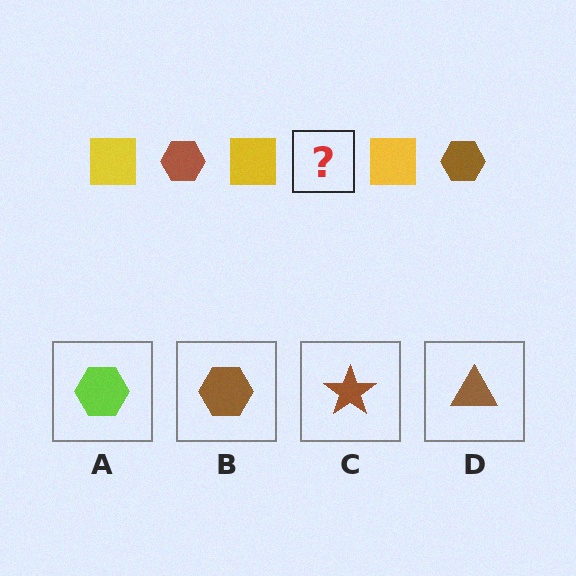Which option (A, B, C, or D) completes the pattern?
B.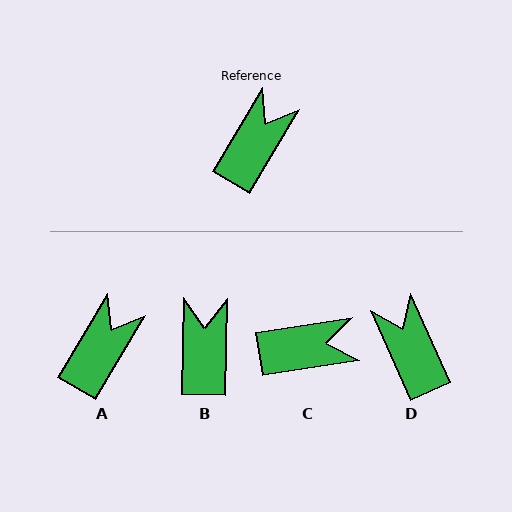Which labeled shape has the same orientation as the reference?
A.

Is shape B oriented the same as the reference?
No, it is off by about 30 degrees.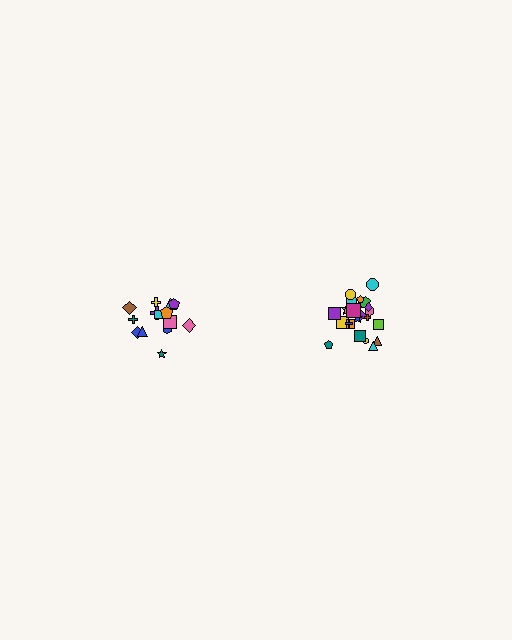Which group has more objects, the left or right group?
The right group.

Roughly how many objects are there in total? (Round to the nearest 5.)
Roughly 40 objects in total.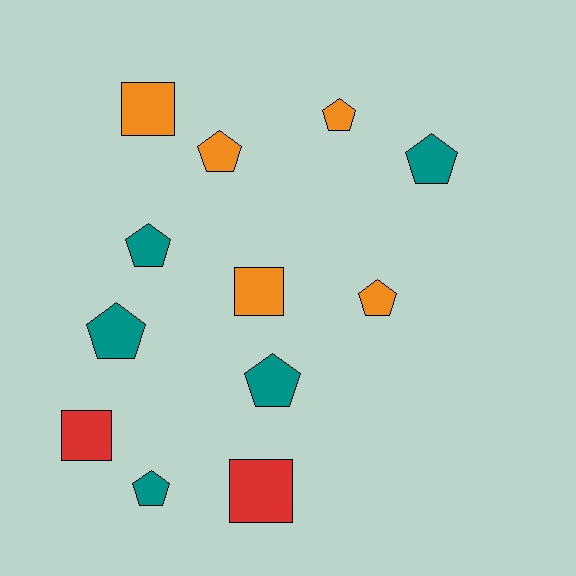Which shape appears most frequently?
Pentagon, with 8 objects.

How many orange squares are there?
There are 2 orange squares.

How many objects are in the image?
There are 12 objects.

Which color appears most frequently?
Orange, with 5 objects.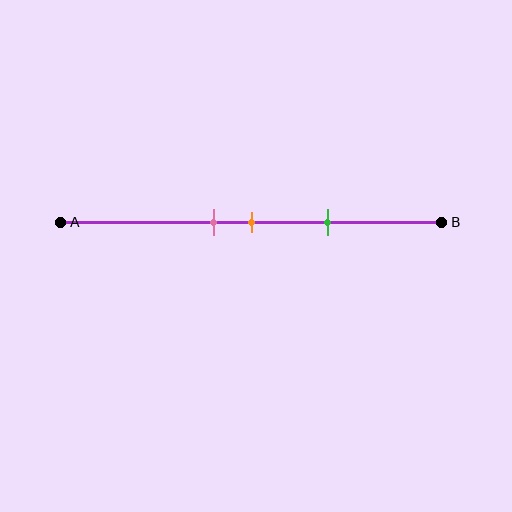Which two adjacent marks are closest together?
The pink and orange marks are the closest adjacent pair.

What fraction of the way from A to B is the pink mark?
The pink mark is approximately 40% (0.4) of the way from A to B.